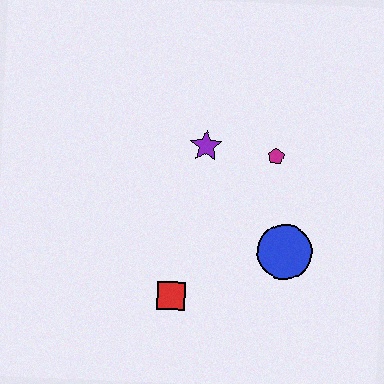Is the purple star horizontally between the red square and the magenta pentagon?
Yes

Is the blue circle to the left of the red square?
No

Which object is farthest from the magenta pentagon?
The red square is farthest from the magenta pentagon.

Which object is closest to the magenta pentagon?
The purple star is closest to the magenta pentagon.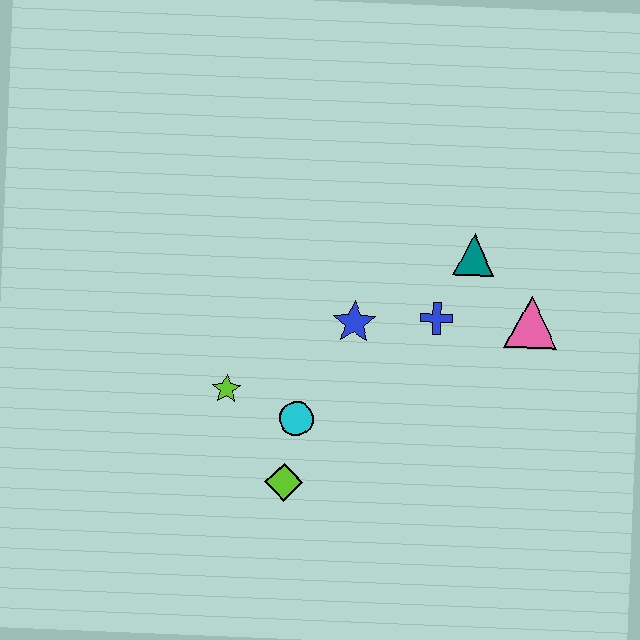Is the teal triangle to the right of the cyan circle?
Yes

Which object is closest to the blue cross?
The teal triangle is closest to the blue cross.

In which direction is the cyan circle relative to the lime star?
The cyan circle is to the right of the lime star.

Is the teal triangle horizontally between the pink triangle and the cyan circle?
Yes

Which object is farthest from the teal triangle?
The lime diamond is farthest from the teal triangle.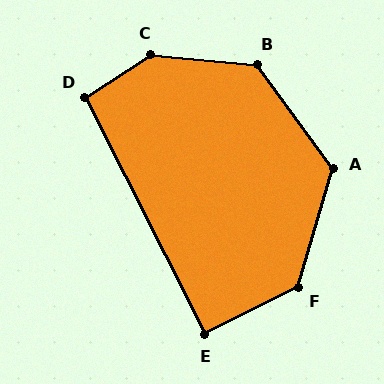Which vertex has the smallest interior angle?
E, at approximately 90 degrees.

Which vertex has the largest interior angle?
C, at approximately 142 degrees.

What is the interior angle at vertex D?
Approximately 96 degrees (obtuse).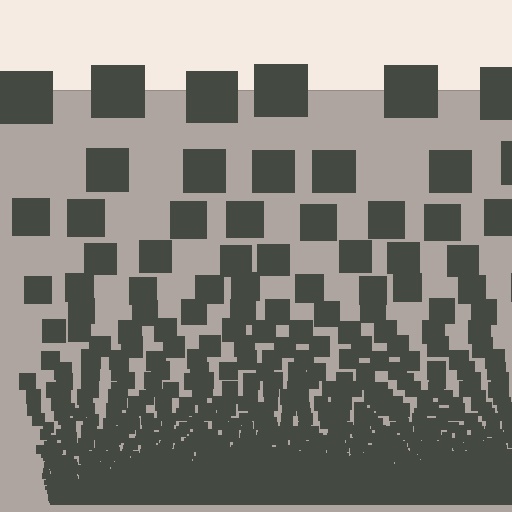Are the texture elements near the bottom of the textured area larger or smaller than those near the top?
Smaller. The gradient is inverted — elements near the bottom are smaller and denser.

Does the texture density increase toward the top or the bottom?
Density increases toward the bottom.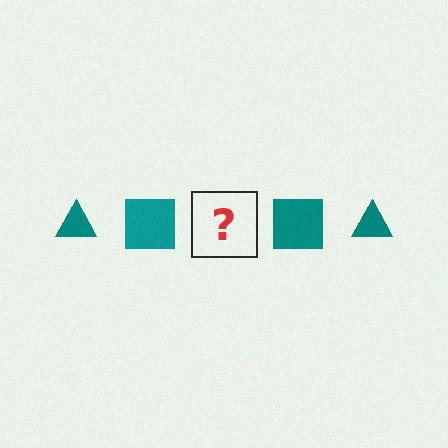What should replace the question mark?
The question mark should be replaced with a teal triangle.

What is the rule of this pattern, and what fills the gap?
The rule is that the pattern cycles through triangle, square shapes in teal. The gap should be filled with a teal triangle.